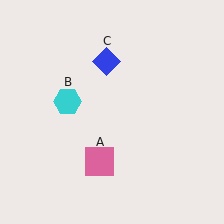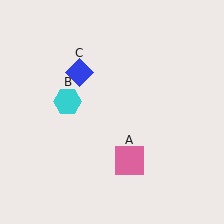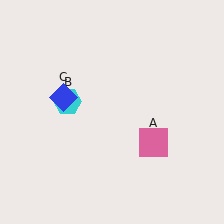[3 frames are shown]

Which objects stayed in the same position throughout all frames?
Cyan hexagon (object B) remained stationary.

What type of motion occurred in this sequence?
The pink square (object A), blue diamond (object C) rotated counterclockwise around the center of the scene.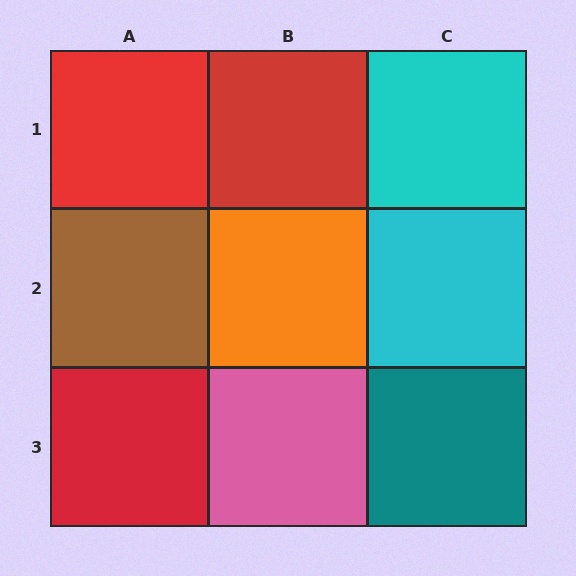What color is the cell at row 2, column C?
Cyan.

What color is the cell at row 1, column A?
Red.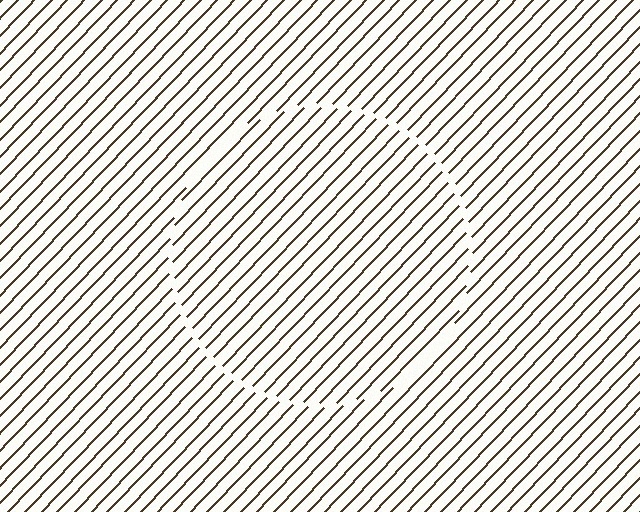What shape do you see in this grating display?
An illusory circle. The interior of the shape contains the same grating, shifted by half a period — the contour is defined by the phase discontinuity where line-ends from the inner and outer gratings abut.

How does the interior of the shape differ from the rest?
The interior of the shape contains the same grating, shifted by half a period — the contour is defined by the phase discontinuity where line-ends from the inner and outer gratings abut.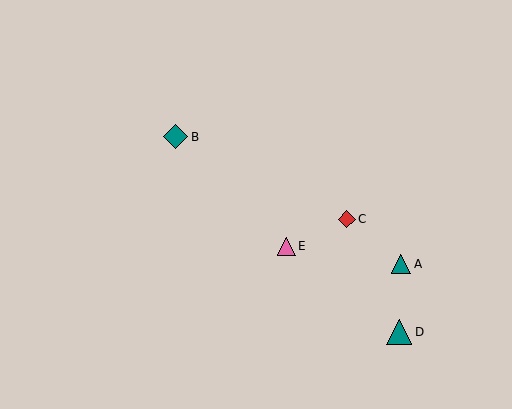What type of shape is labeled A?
Shape A is a teal triangle.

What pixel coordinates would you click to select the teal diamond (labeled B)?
Click at (176, 137) to select the teal diamond B.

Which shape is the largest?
The teal triangle (labeled D) is the largest.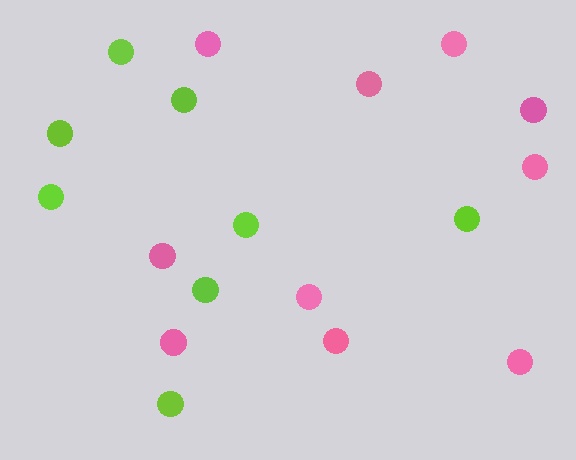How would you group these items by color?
There are 2 groups: one group of pink circles (10) and one group of lime circles (8).